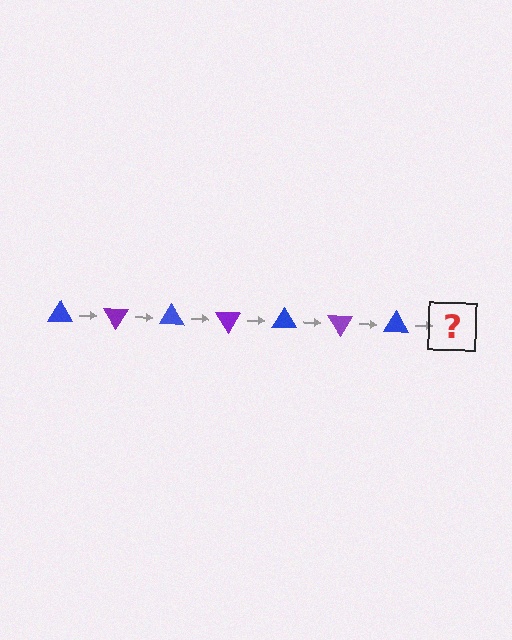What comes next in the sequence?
The next element should be a purple triangle, rotated 420 degrees from the start.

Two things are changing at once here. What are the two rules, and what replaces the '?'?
The two rules are that it rotates 60 degrees each step and the color cycles through blue and purple. The '?' should be a purple triangle, rotated 420 degrees from the start.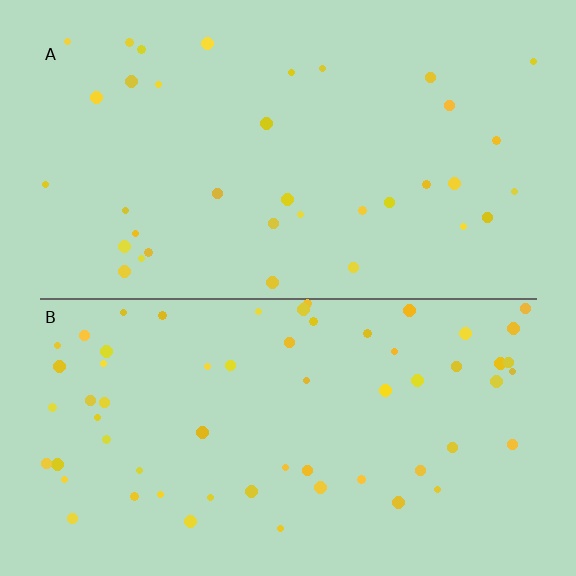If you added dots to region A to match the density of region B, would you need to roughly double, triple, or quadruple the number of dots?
Approximately double.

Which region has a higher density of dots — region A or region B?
B (the bottom).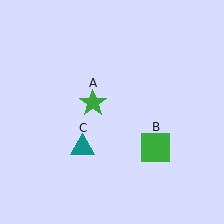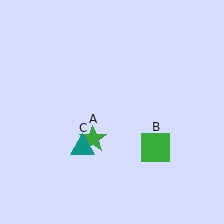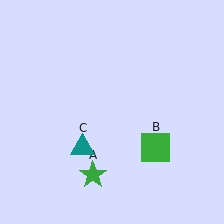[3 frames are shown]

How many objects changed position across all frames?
1 object changed position: green star (object A).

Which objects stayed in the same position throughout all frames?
Green square (object B) and teal triangle (object C) remained stationary.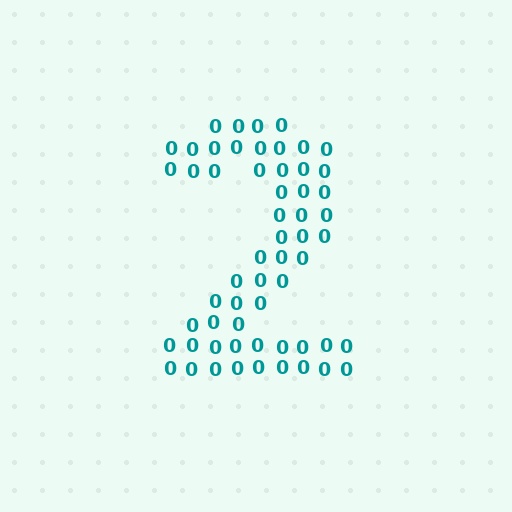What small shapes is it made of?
It is made of small digit 0's.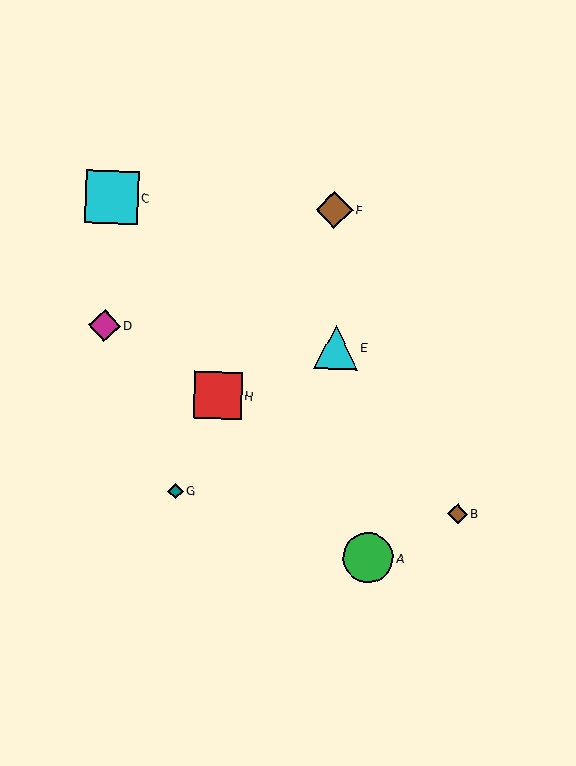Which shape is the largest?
The cyan square (labeled C) is the largest.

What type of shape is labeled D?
Shape D is a magenta diamond.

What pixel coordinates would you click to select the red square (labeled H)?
Click at (218, 396) to select the red square H.